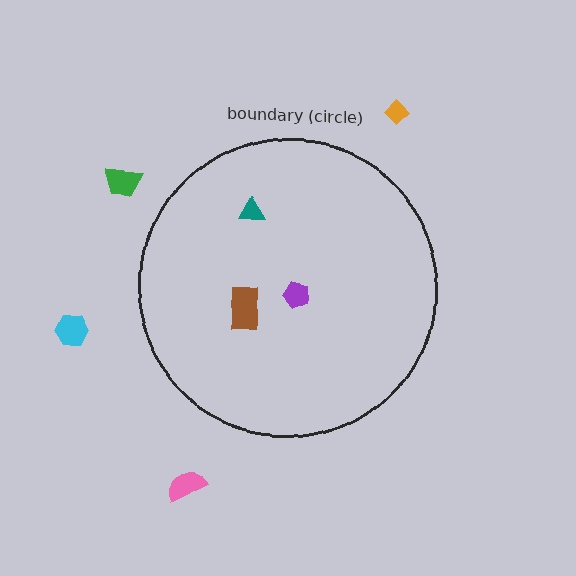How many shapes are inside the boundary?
3 inside, 4 outside.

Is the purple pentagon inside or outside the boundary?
Inside.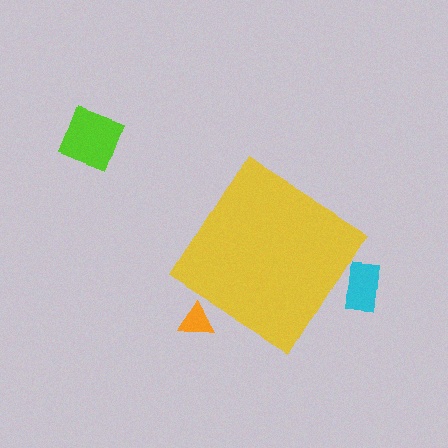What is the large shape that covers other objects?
A yellow diamond.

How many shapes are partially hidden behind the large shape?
2 shapes are partially hidden.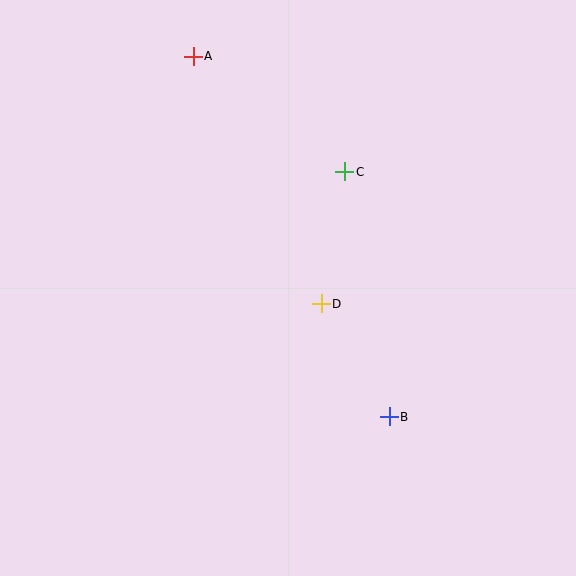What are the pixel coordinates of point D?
Point D is at (321, 304).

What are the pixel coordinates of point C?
Point C is at (345, 172).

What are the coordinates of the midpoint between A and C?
The midpoint between A and C is at (269, 114).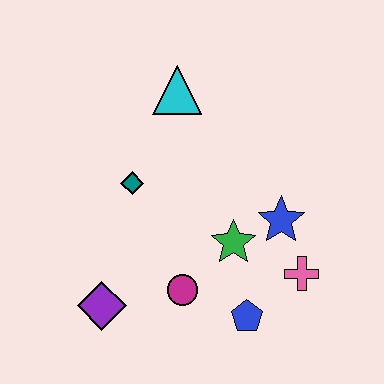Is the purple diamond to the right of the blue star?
No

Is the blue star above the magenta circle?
Yes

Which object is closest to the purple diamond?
The magenta circle is closest to the purple diamond.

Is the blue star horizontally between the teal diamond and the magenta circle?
No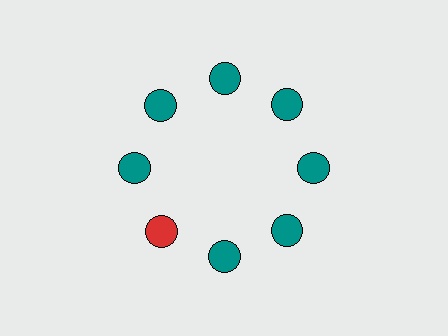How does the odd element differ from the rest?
It has a different color: red instead of teal.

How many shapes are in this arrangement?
There are 8 shapes arranged in a ring pattern.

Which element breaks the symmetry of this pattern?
The red circle at roughly the 8 o'clock position breaks the symmetry. All other shapes are teal circles.